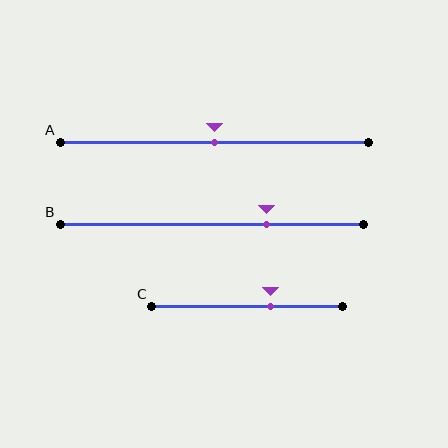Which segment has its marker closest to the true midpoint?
Segment A has its marker closest to the true midpoint.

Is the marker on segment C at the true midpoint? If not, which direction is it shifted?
No, the marker on segment C is shifted to the right by about 12% of the segment length.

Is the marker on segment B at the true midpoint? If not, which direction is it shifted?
No, the marker on segment B is shifted to the right by about 18% of the segment length.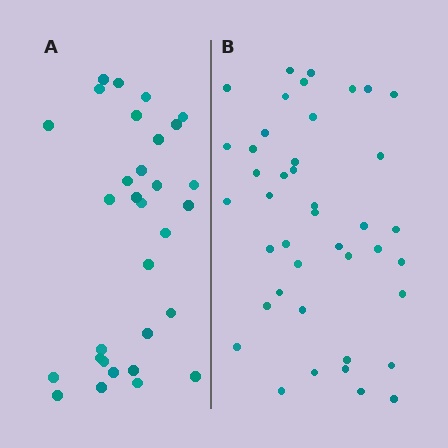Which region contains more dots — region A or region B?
Region B (the right region) has more dots.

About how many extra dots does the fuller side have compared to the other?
Region B has roughly 12 or so more dots than region A.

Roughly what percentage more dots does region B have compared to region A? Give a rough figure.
About 35% more.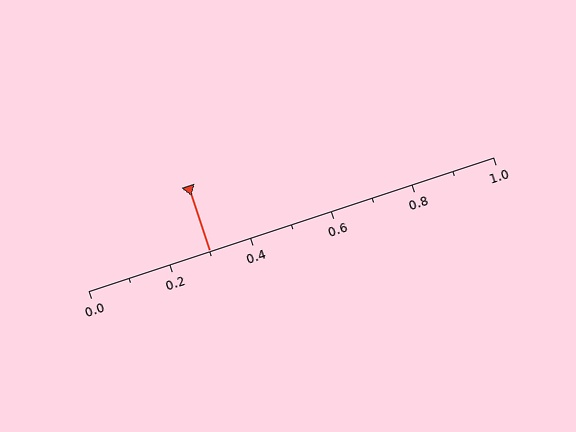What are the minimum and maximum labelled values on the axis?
The axis runs from 0.0 to 1.0.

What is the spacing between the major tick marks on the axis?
The major ticks are spaced 0.2 apart.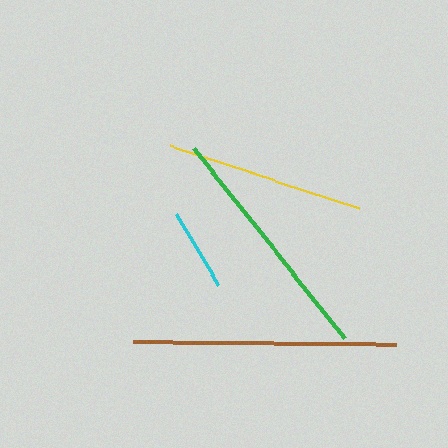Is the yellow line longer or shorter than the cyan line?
The yellow line is longer than the cyan line.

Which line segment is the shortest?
The cyan line is the shortest at approximately 83 pixels.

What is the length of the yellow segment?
The yellow segment is approximately 200 pixels long.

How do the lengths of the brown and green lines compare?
The brown and green lines are approximately the same length.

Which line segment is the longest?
The brown line is the longest at approximately 263 pixels.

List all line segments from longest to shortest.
From longest to shortest: brown, green, yellow, cyan.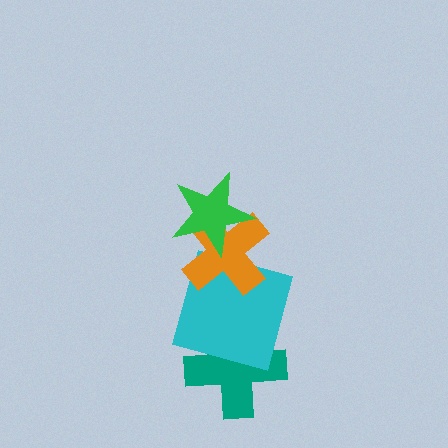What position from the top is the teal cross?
The teal cross is 4th from the top.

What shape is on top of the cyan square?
The orange cross is on top of the cyan square.